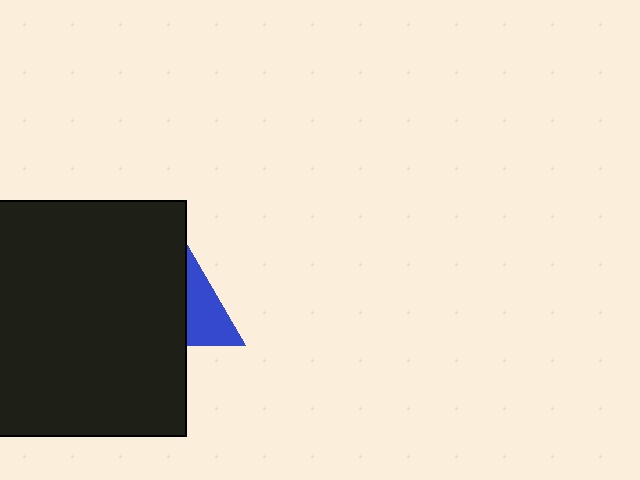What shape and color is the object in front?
The object in front is a black rectangle.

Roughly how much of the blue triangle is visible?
About half of it is visible (roughly 50%).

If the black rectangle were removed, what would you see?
You would see the complete blue triangle.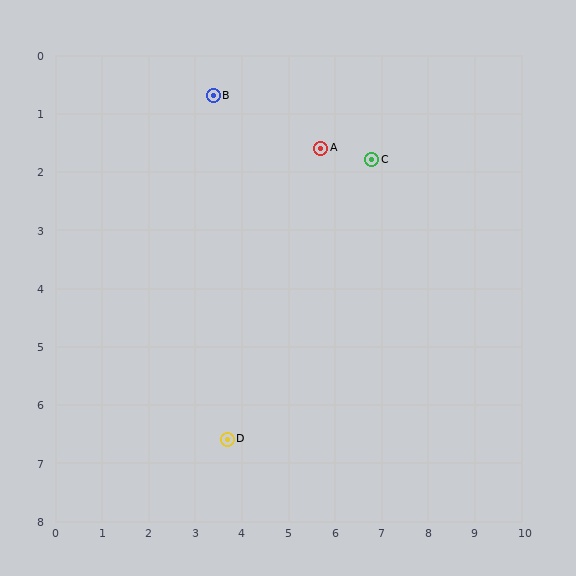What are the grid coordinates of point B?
Point B is at approximately (3.4, 0.7).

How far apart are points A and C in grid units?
Points A and C are about 1.1 grid units apart.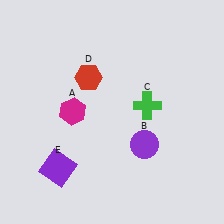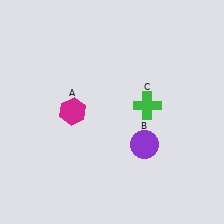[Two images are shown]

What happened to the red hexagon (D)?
The red hexagon (D) was removed in Image 2. It was in the top-left area of Image 1.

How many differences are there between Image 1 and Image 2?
There are 2 differences between the two images.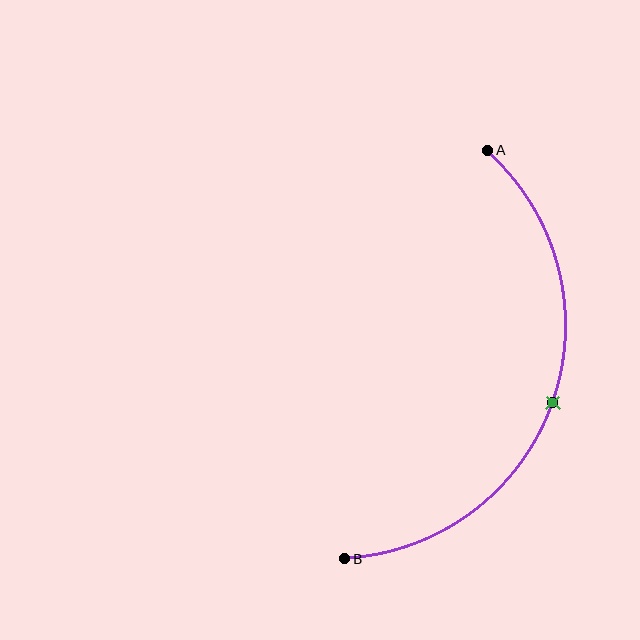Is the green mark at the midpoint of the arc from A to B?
Yes. The green mark lies on the arc at equal arc-length from both A and B — it is the arc midpoint.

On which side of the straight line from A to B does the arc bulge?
The arc bulges to the right of the straight line connecting A and B.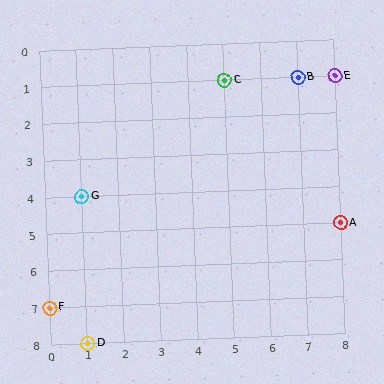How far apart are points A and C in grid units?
Points A and C are 3 columns and 4 rows apart (about 5.0 grid units diagonally).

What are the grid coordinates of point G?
Point G is at grid coordinates (1, 4).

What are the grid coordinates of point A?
Point A is at grid coordinates (8, 5).